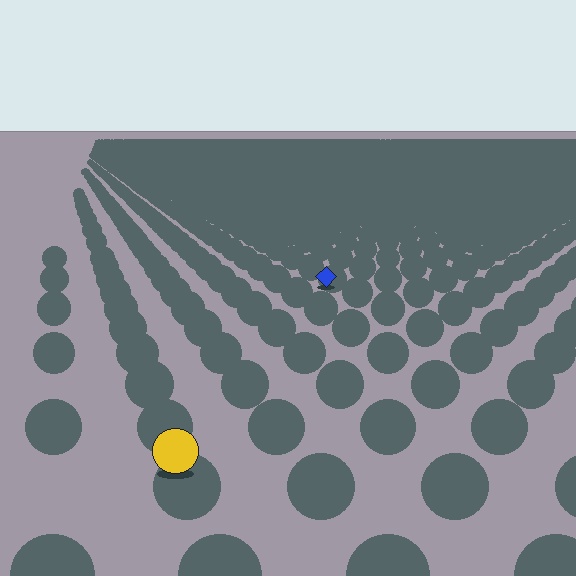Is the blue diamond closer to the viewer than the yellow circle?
No. The yellow circle is closer — you can tell from the texture gradient: the ground texture is coarser near it.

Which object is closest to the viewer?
The yellow circle is closest. The texture marks near it are larger and more spread out.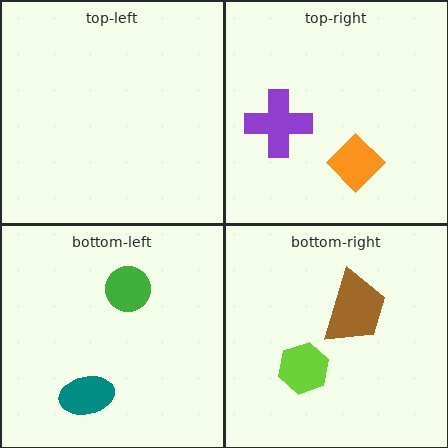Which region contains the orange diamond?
The top-right region.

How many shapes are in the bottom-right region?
2.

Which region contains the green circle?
The bottom-left region.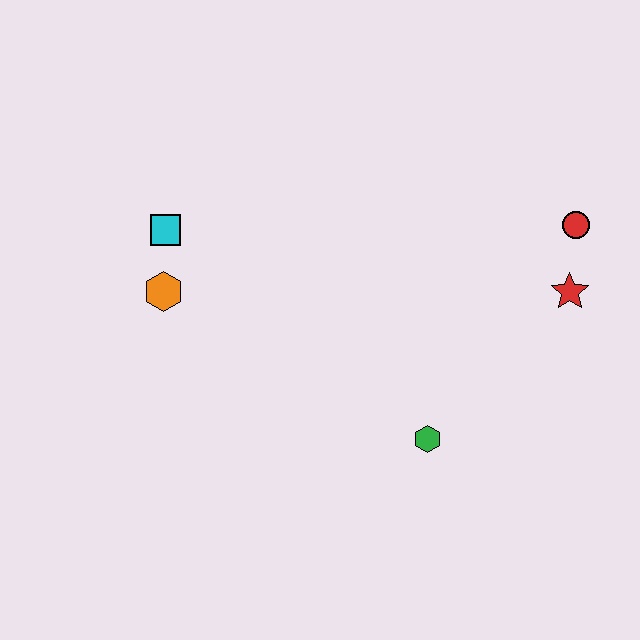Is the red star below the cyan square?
Yes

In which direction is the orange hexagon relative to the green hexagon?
The orange hexagon is to the left of the green hexagon.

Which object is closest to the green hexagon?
The red star is closest to the green hexagon.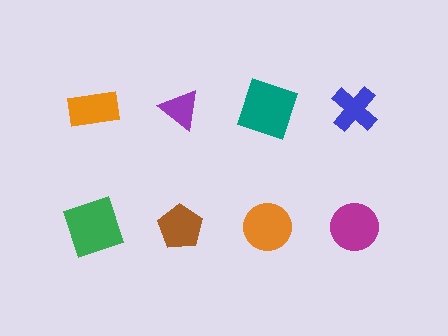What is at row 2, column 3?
An orange circle.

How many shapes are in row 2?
4 shapes.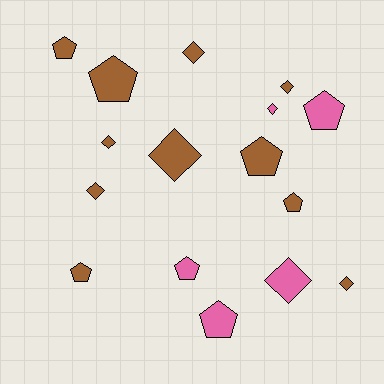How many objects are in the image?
There are 16 objects.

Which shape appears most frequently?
Diamond, with 8 objects.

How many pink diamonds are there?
There are 2 pink diamonds.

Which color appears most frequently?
Brown, with 11 objects.